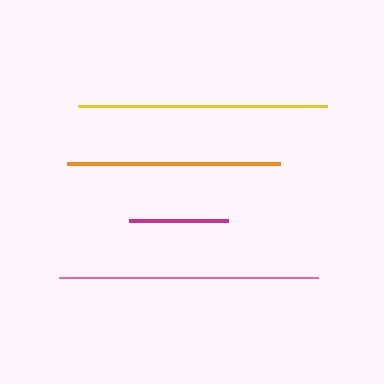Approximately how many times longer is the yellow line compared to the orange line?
The yellow line is approximately 1.2 times the length of the orange line.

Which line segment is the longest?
The pink line is the longest at approximately 259 pixels.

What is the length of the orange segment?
The orange segment is approximately 213 pixels long.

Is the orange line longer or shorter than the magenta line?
The orange line is longer than the magenta line.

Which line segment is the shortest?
The magenta line is the shortest at approximately 99 pixels.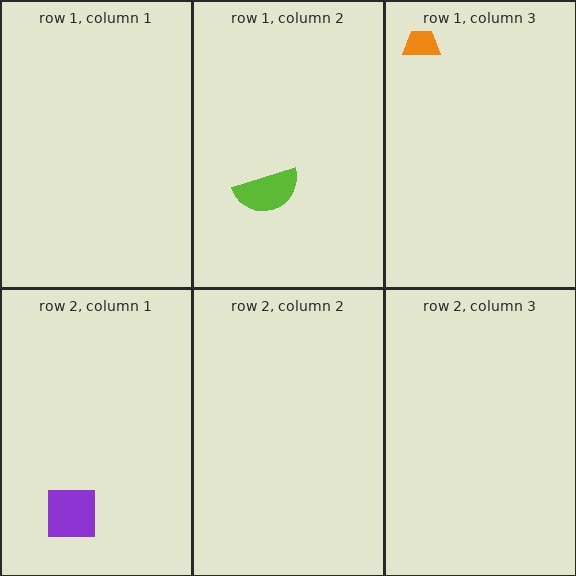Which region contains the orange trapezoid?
The row 1, column 3 region.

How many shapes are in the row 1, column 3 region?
1.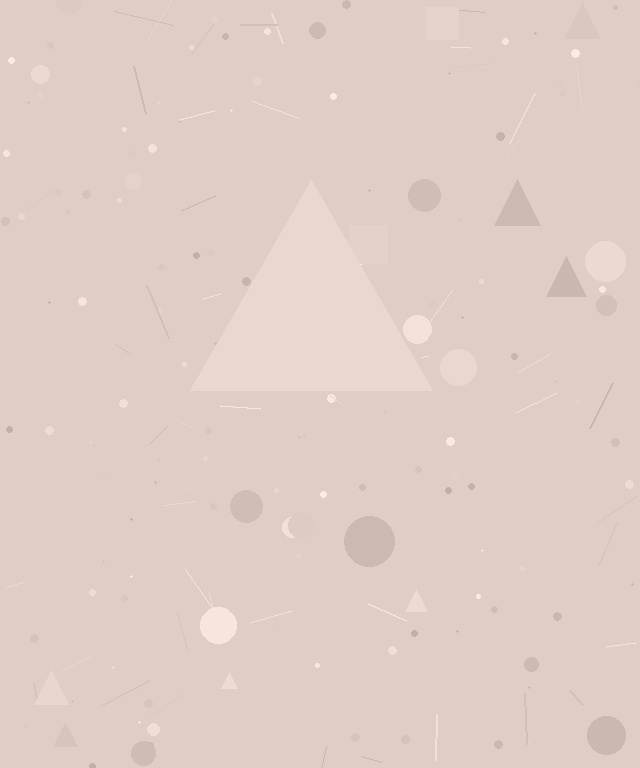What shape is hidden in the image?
A triangle is hidden in the image.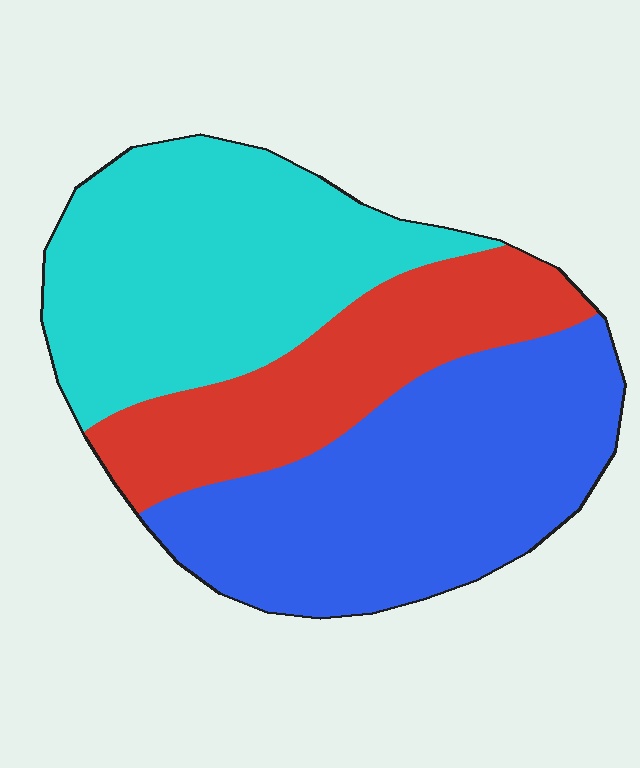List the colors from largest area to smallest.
From largest to smallest: blue, cyan, red.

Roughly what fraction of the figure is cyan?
Cyan covers 36% of the figure.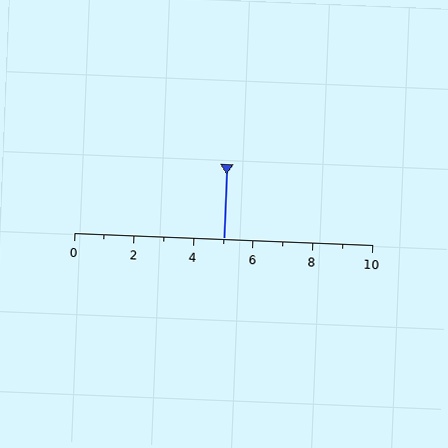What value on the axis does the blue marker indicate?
The marker indicates approximately 5.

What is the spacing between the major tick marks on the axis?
The major ticks are spaced 2 apart.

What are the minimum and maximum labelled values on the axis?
The axis runs from 0 to 10.